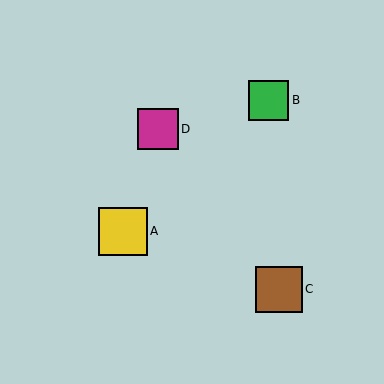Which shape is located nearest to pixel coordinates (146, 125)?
The magenta square (labeled D) at (158, 129) is nearest to that location.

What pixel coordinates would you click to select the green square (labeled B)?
Click at (269, 100) to select the green square B.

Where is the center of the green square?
The center of the green square is at (269, 100).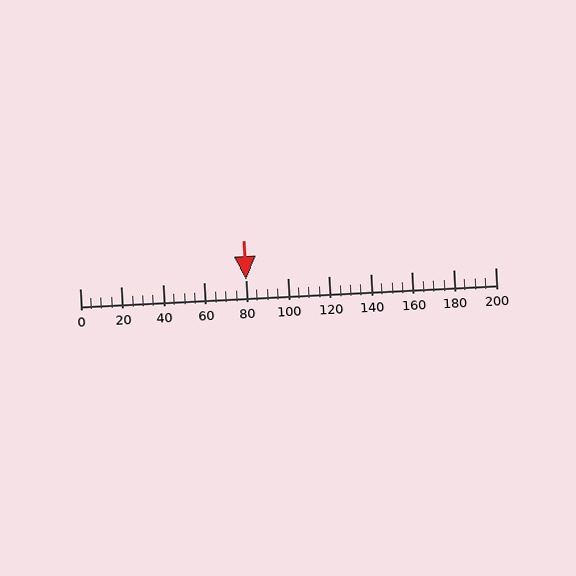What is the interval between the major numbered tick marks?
The major tick marks are spaced 20 units apart.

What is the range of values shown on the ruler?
The ruler shows values from 0 to 200.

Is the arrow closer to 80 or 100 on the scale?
The arrow is closer to 80.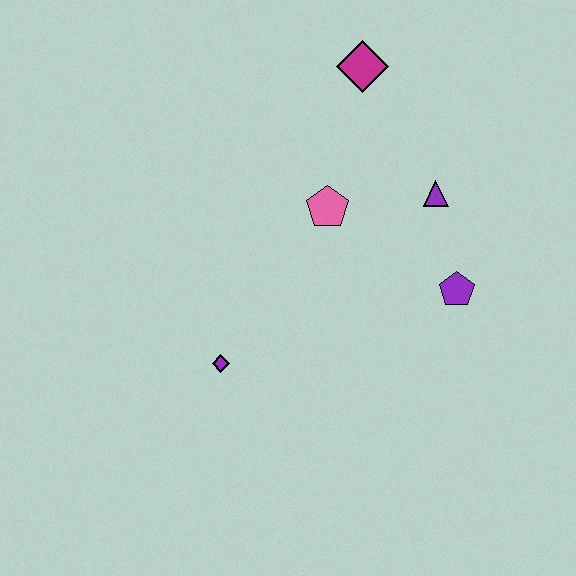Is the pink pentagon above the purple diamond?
Yes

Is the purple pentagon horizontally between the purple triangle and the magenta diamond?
No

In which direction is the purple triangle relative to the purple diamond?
The purple triangle is to the right of the purple diamond.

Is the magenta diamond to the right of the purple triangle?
No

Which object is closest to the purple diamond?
The pink pentagon is closest to the purple diamond.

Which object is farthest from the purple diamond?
The magenta diamond is farthest from the purple diamond.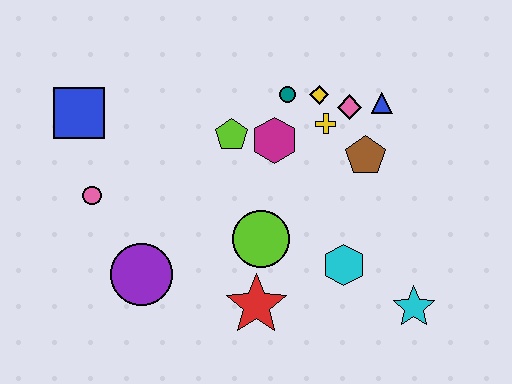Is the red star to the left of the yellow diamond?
Yes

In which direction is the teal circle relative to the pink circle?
The teal circle is to the right of the pink circle.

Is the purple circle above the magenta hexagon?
No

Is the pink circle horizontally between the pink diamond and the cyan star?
No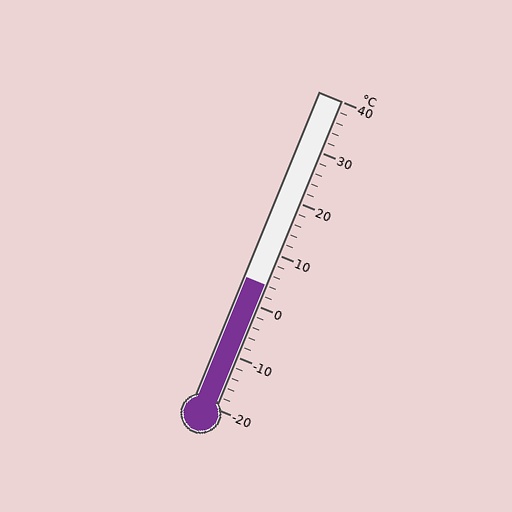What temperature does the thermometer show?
The thermometer shows approximately 4°C.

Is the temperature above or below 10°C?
The temperature is below 10°C.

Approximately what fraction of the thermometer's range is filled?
The thermometer is filled to approximately 40% of its range.